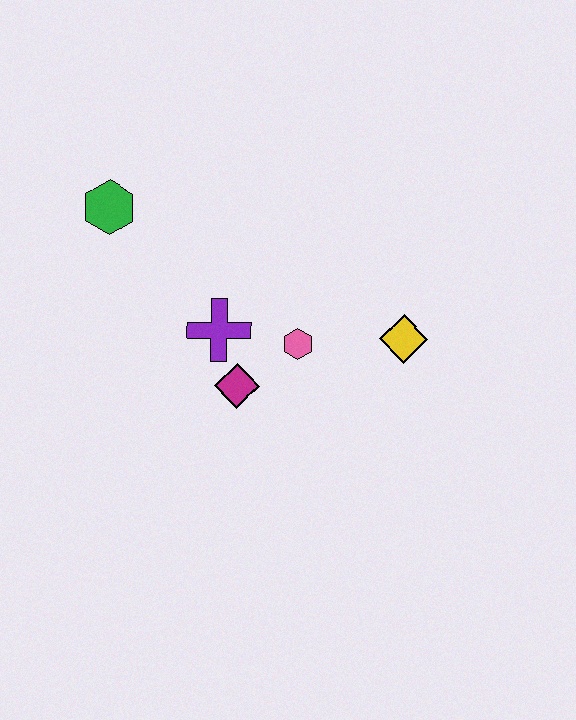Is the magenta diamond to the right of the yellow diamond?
No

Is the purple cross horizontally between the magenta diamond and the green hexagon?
Yes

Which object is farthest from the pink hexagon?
The green hexagon is farthest from the pink hexagon.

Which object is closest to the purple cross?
The magenta diamond is closest to the purple cross.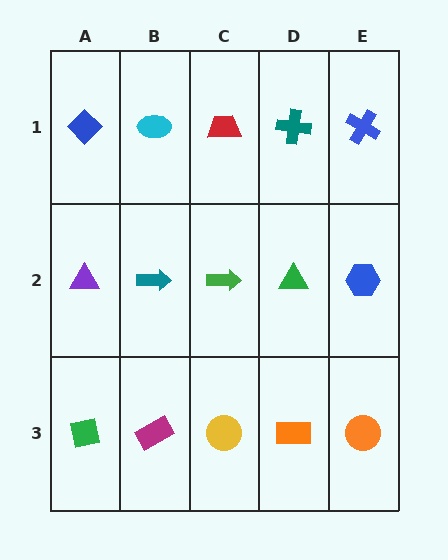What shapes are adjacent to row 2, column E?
A blue cross (row 1, column E), an orange circle (row 3, column E), a green triangle (row 2, column D).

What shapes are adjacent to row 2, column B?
A cyan ellipse (row 1, column B), a magenta rectangle (row 3, column B), a purple triangle (row 2, column A), a green arrow (row 2, column C).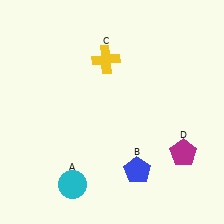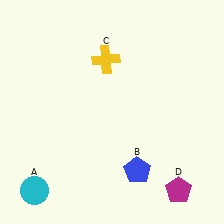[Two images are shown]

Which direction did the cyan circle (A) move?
The cyan circle (A) moved left.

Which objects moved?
The objects that moved are: the cyan circle (A), the magenta pentagon (D).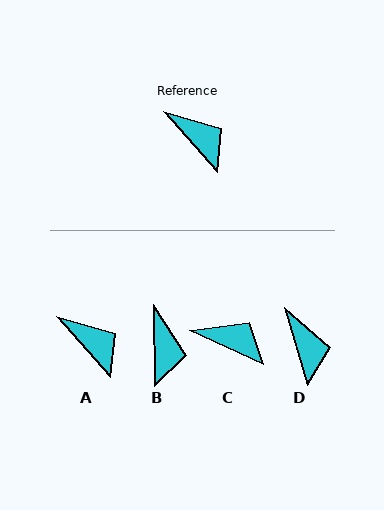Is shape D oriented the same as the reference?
No, it is off by about 25 degrees.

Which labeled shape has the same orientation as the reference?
A.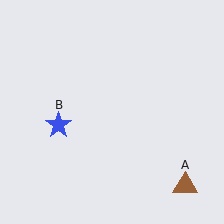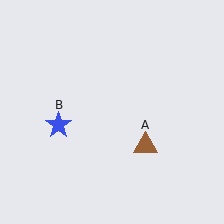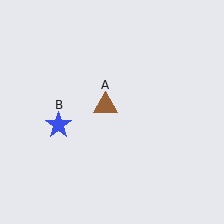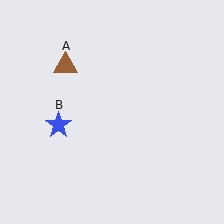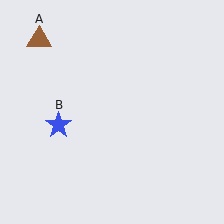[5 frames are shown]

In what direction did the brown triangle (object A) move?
The brown triangle (object A) moved up and to the left.